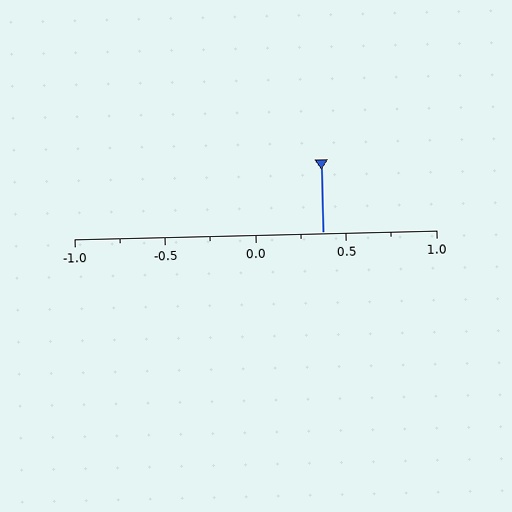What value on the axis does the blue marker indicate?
The marker indicates approximately 0.38.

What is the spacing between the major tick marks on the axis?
The major ticks are spaced 0.5 apart.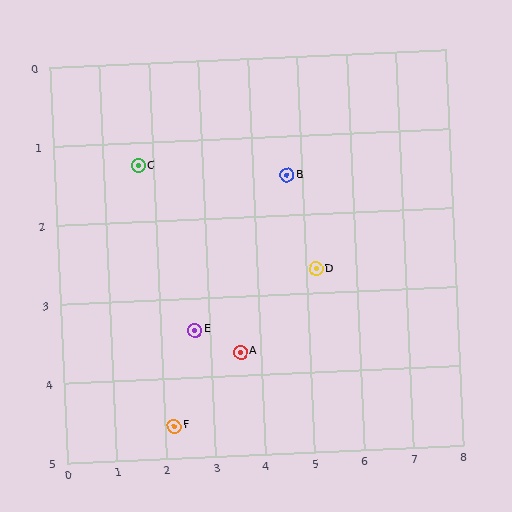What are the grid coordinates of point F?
Point F is at approximately (2.2, 4.6).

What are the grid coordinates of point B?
Point B is at approximately (4.7, 1.5).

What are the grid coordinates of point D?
Point D is at approximately (5.2, 2.7).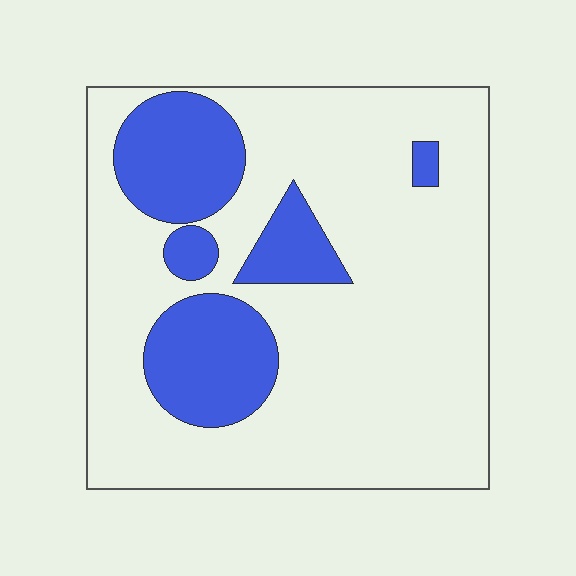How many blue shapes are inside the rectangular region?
5.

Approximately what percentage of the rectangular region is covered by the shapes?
Approximately 25%.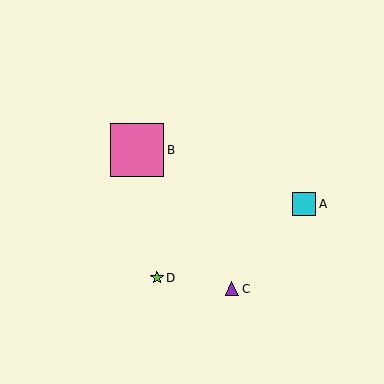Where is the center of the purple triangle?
The center of the purple triangle is at (232, 289).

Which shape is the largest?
The pink square (labeled B) is the largest.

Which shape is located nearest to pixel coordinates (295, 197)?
The cyan square (labeled A) at (304, 204) is nearest to that location.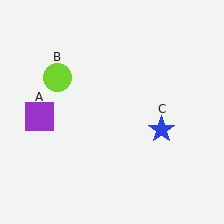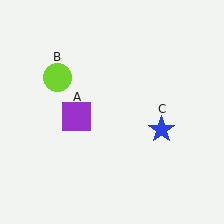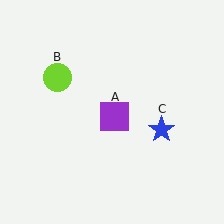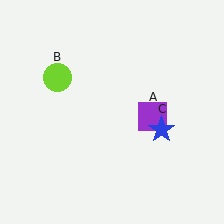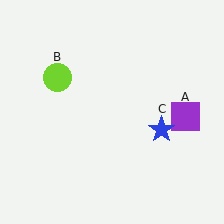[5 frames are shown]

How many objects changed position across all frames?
1 object changed position: purple square (object A).